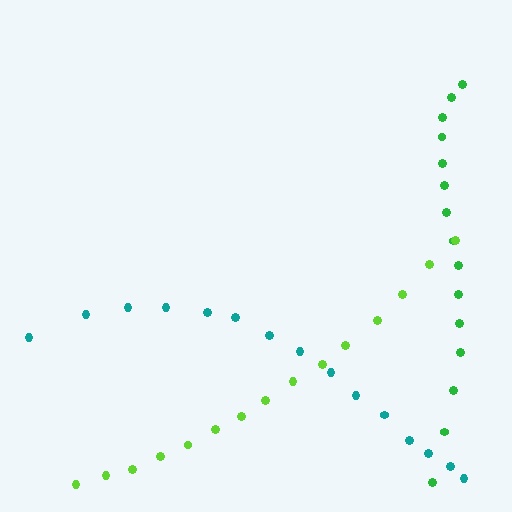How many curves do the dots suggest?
There are 3 distinct paths.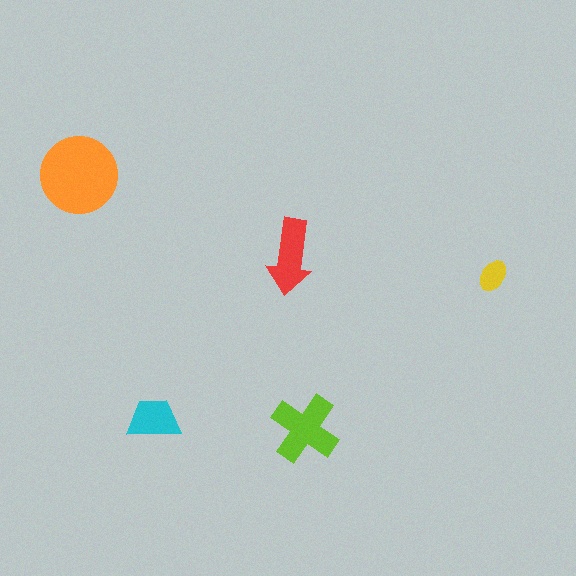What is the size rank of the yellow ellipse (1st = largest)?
5th.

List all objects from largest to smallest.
The orange circle, the lime cross, the red arrow, the cyan trapezoid, the yellow ellipse.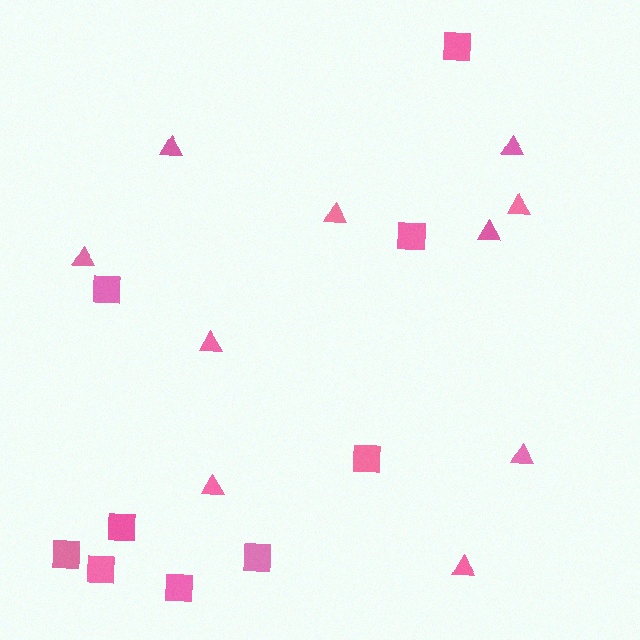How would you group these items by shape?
There are 2 groups: one group of squares (9) and one group of triangles (10).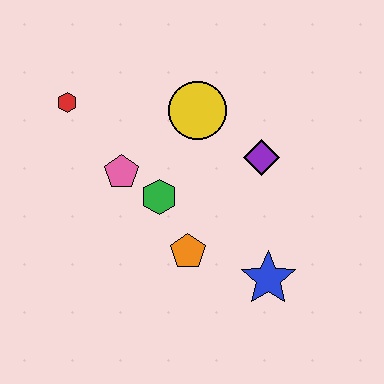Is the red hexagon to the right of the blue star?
No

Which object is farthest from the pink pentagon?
The blue star is farthest from the pink pentagon.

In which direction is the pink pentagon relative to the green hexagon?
The pink pentagon is to the left of the green hexagon.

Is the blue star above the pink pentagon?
No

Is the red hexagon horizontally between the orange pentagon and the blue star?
No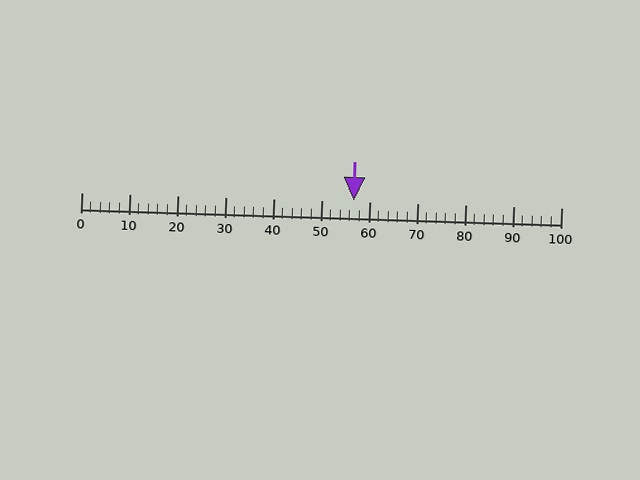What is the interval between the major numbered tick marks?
The major tick marks are spaced 10 units apart.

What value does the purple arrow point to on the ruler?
The purple arrow points to approximately 57.